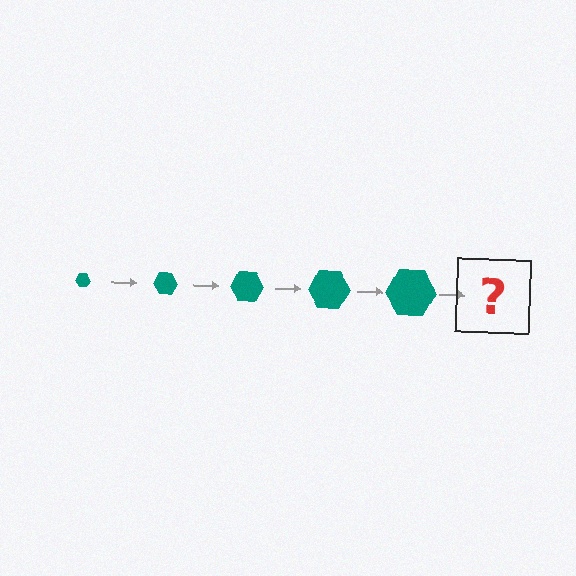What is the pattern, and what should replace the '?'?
The pattern is that the hexagon gets progressively larger each step. The '?' should be a teal hexagon, larger than the previous one.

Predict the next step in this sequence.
The next step is a teal hexagon, larger than the previous one.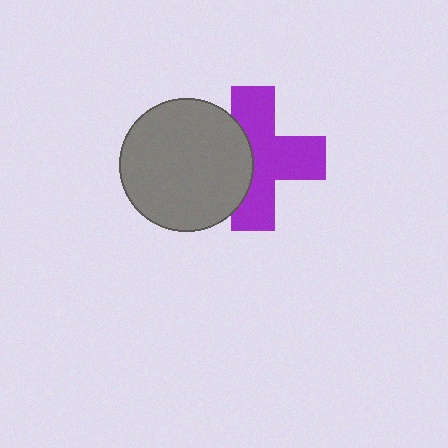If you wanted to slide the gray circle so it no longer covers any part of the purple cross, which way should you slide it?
Slide it left — that is the most direct way to separate the two shapes.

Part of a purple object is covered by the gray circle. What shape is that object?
It is a cross.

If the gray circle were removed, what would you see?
You would see the complete purple cross.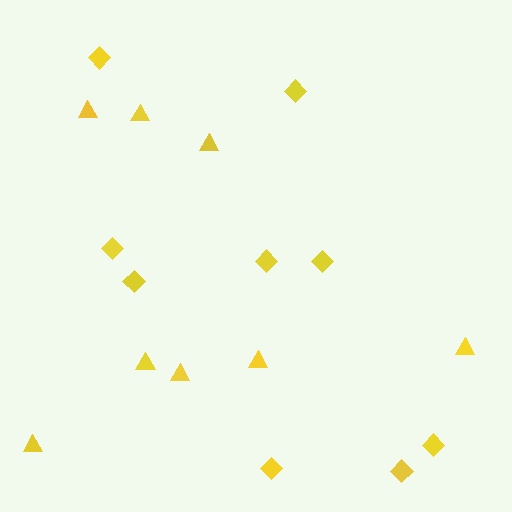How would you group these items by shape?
There are 2 groups: one group of triangles (8) and one group of diamonds (9).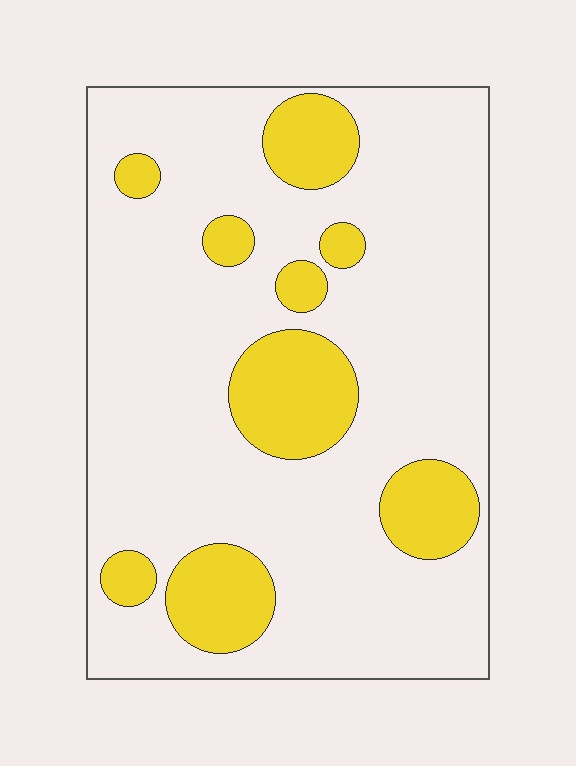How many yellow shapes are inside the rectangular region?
9.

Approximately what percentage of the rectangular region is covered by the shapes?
Approximately 20%.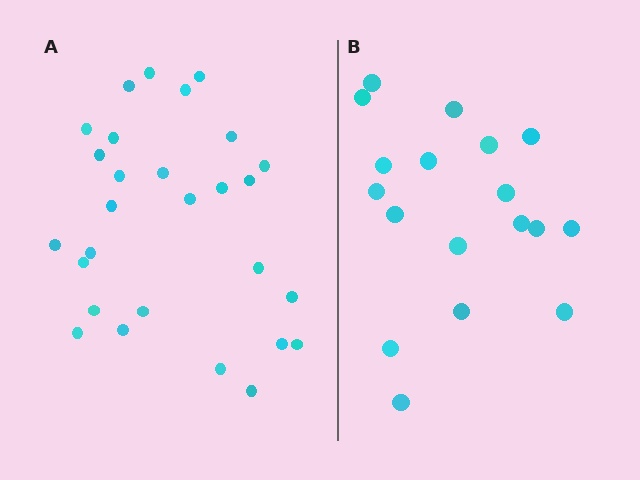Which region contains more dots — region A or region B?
Region A (the left region) has more dots.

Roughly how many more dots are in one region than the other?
Region A has roughly 10 or so more dots than region B.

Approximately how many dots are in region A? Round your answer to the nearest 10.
About 30 dots. (The exact count is 28, which rounds to 30.)